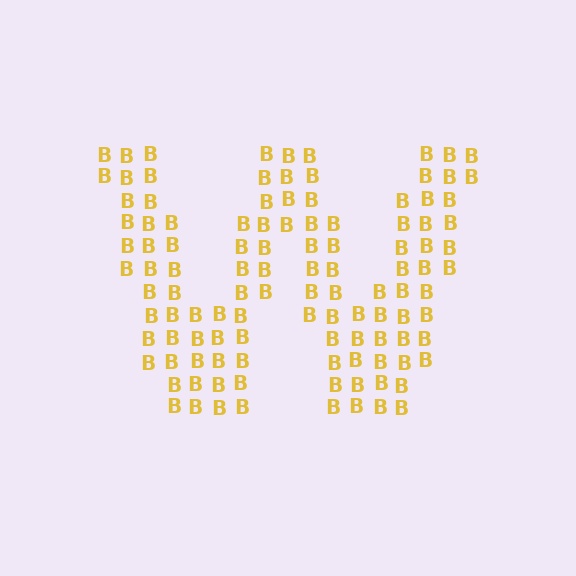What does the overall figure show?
The overall figure shows the letter W.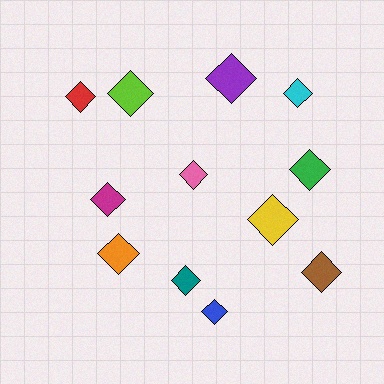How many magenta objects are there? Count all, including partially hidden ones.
There is 1 magenta object.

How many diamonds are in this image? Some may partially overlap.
There are 12 diamonds.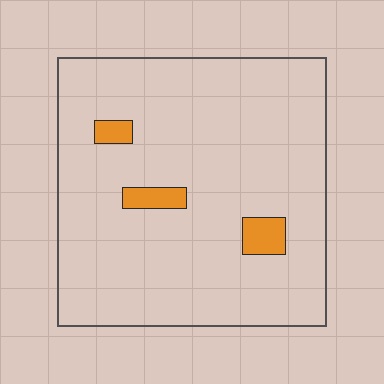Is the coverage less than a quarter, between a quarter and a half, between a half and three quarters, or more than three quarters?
Less than a quarter.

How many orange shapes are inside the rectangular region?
3.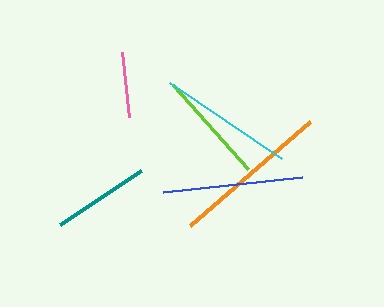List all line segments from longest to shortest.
From longest to shortest: orange, blue, cyan, lime, teal, pink.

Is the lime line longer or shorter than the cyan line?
The cyan line is longer than the lime line.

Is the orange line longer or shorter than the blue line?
The orange line is longer than the blue line.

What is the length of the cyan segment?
The cyan segment is approximately 135 pixels long.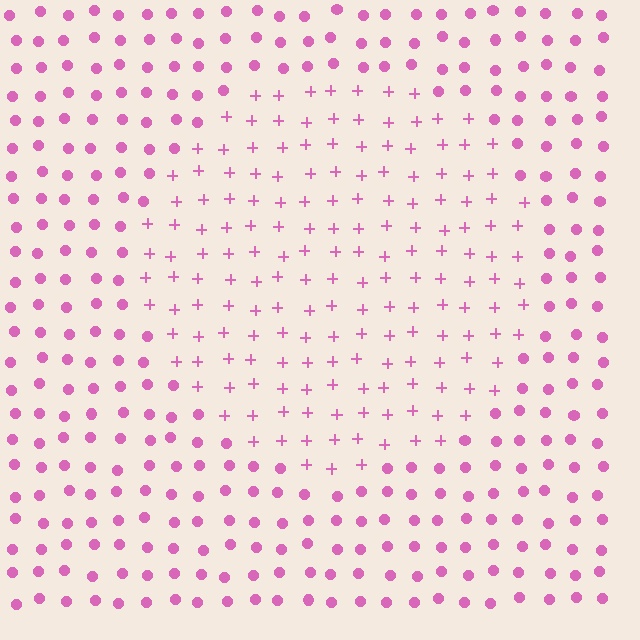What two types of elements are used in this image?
The image uses plus signs inside the circle region and circles outside it.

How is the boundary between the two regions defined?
The boundary is defined by a change in element shape: plus signs inside vs. circles outside. All elements share the same color and spacing.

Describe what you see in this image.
The image is filled with small pink elements arranged in a uniform grid. A circle-shaped region contains plus signs, while the surrounding area contains circles. The boundary is defined purely by the change in element shape.